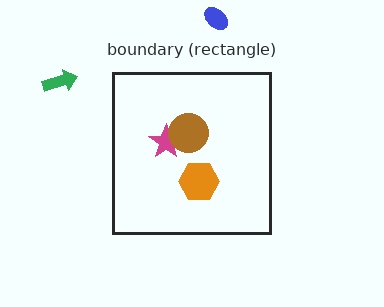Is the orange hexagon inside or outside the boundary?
Inside.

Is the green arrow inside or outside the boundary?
Outside.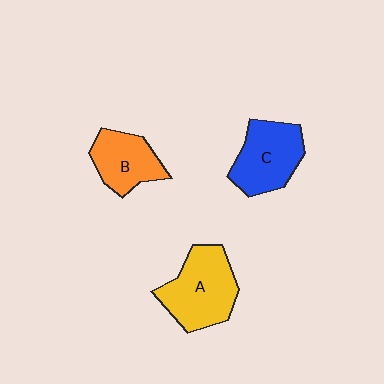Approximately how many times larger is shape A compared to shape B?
Approximately 1.4 times.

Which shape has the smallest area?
Shape B (orange).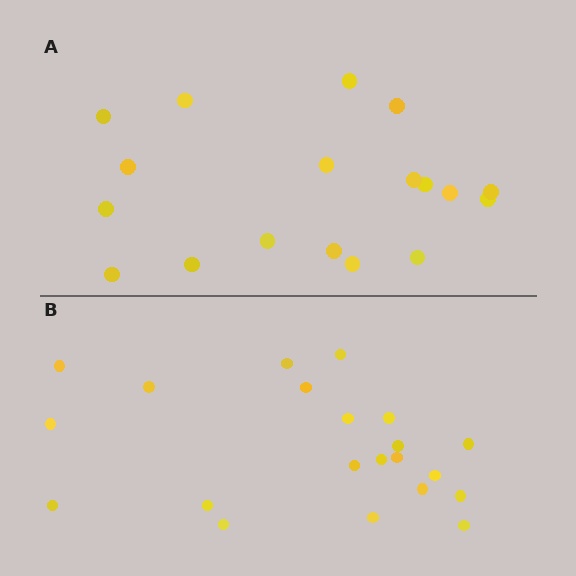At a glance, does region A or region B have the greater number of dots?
Region B (the bottom region) has more dots.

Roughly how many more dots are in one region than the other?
Region B has just a few more — roughly 2 or 3 more dots than region A.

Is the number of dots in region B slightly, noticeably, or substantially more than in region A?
Region B has only slightly more — the two regions are fairly close. The ratio is roughly 1.2 to 1.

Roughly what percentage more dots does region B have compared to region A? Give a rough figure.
About 15% more.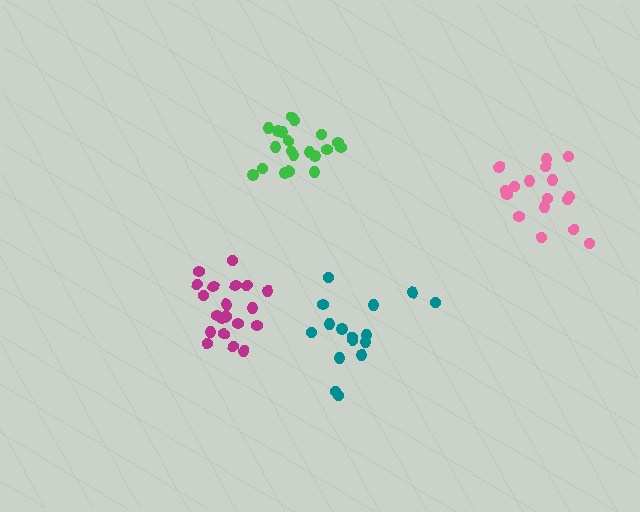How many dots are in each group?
Group 1: 20 dots, Group 2: 18 dots, Group 3: 16 dots, Group 4: 20 dots (74 total).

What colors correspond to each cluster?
The clusters are colored: magenta, pink, teal, green.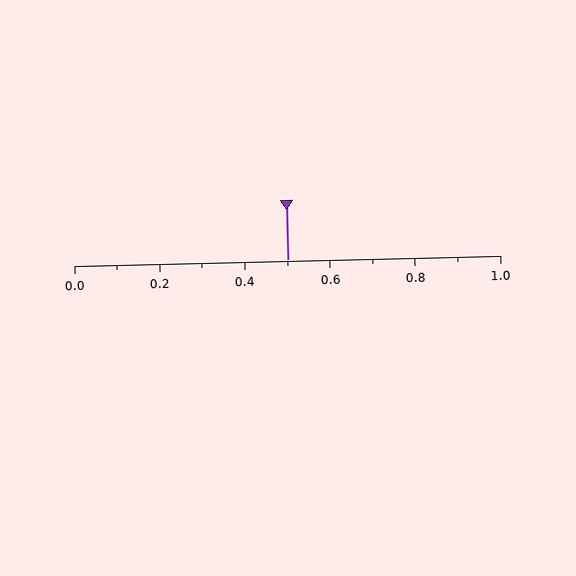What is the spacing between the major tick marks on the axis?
The major ticks are spaced 0.2 apart.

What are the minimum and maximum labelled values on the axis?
The axis runs from 0.0 to 1.0.